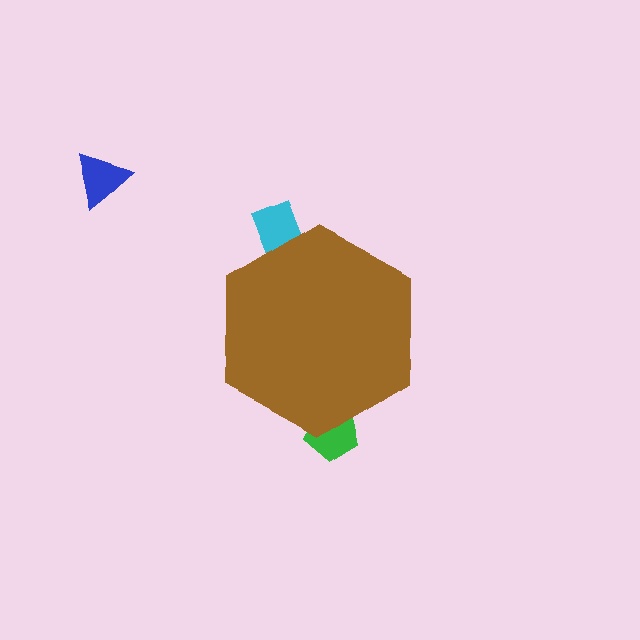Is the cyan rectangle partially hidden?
Yes, the cyan rectangle is partially hidden behind the brown hexagon.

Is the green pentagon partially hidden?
Yes, the green pentagon is partially hidden behind the brown hexagon.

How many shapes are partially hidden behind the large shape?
2 shapes are partially hidden.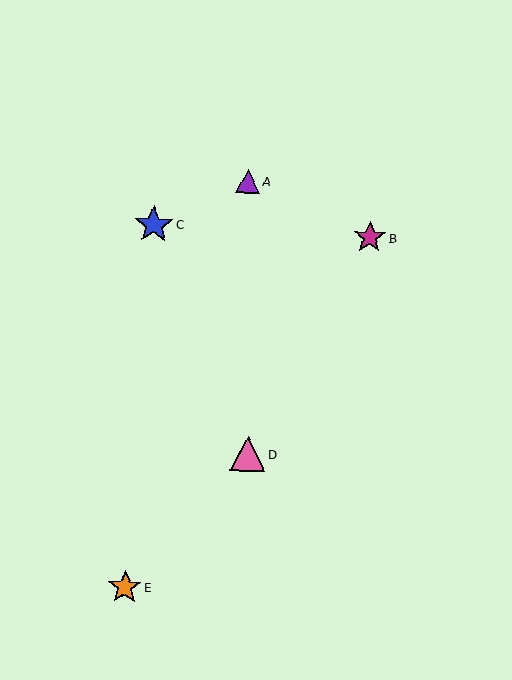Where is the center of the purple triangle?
The center of the purple triangle is at (248, 181).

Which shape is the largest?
The blue star (labeled C) is the largest.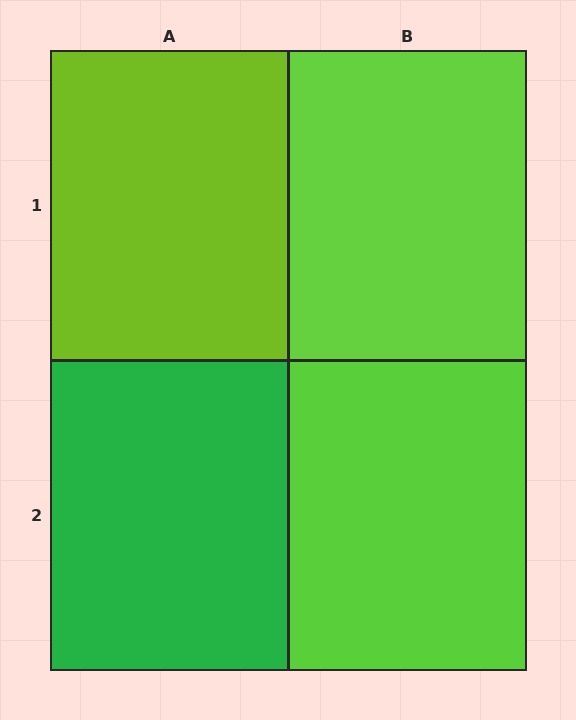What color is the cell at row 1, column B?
Lime.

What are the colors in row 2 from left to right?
Green, lime.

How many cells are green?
1 cell is green.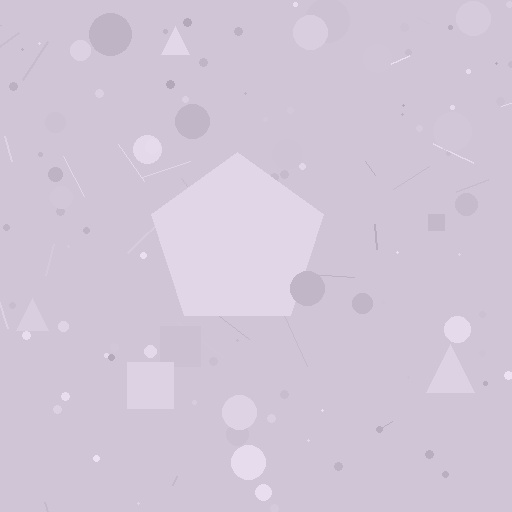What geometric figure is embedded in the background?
A pentagon is embedded in the background.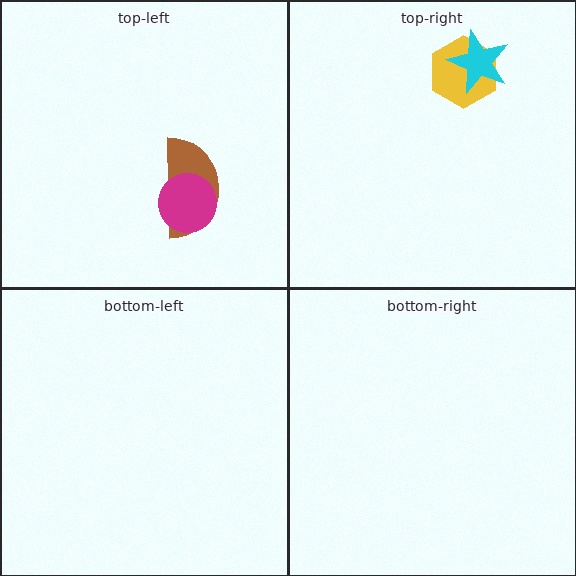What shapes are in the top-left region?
The brown semicircle, the magenta circle.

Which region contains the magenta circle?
The top-left region.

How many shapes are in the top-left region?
2.